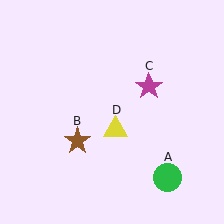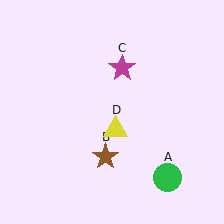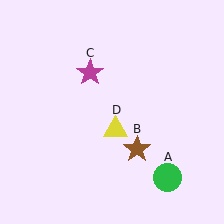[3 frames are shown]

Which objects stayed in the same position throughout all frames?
Green circle (object A) and yellow triangle (object D) remained stationary.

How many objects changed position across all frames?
2 objects changed position: brown star (object B), magenta star (object C).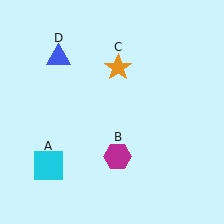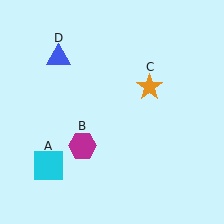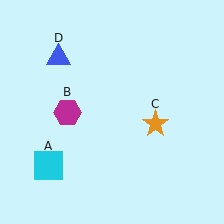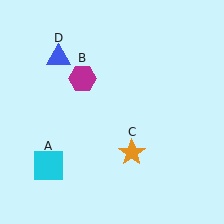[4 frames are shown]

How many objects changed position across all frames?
2 objects changed position: magenta hexagon (object B), orange star (object C).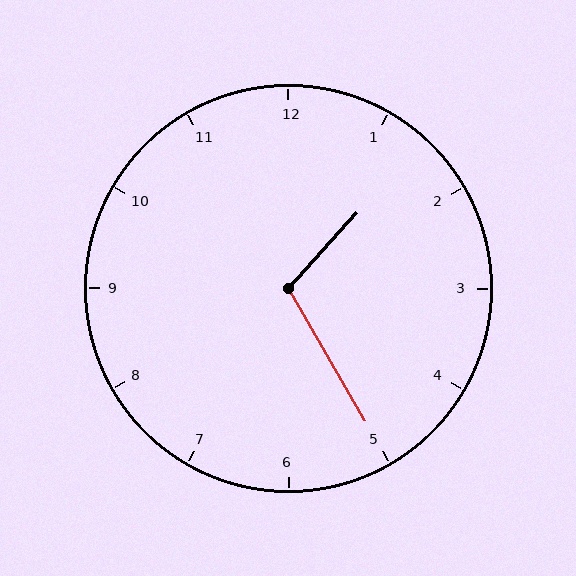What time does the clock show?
1:25.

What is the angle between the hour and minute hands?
Approximately 108 degrees.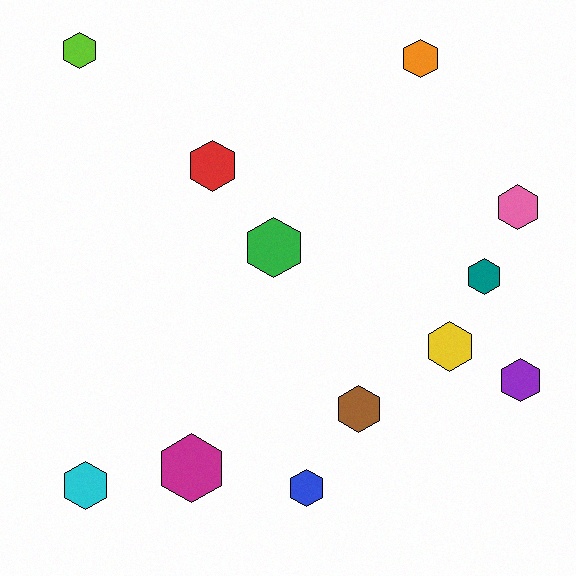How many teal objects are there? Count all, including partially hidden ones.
There is 1 teal object.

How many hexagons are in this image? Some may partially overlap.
There are 12 hexagons.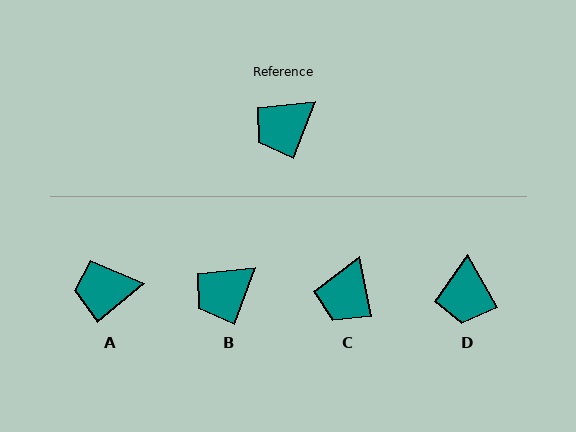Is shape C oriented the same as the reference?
No, it is off by about 32 degrees.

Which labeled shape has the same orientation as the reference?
B.